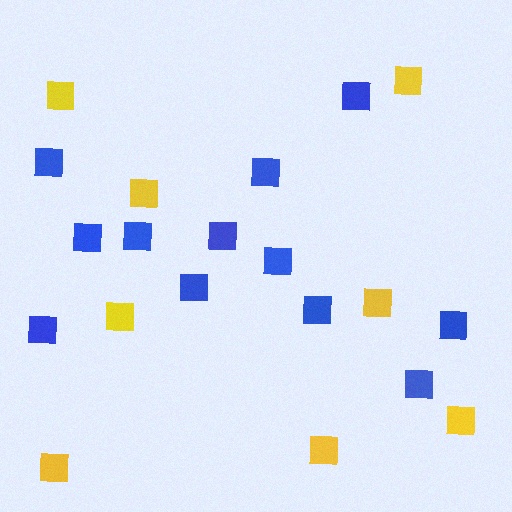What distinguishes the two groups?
There are 2 groups: one group of yellow squares (8) and one group of blue squares (12).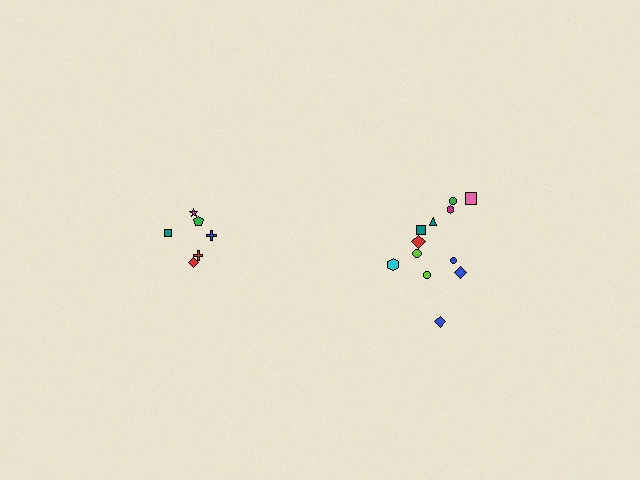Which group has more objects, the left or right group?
The right group.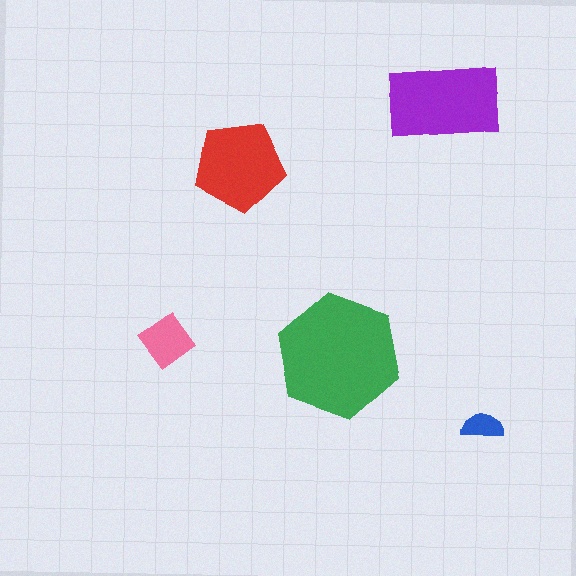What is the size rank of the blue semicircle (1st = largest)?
5th.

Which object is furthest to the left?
The pink diamond is leftmost.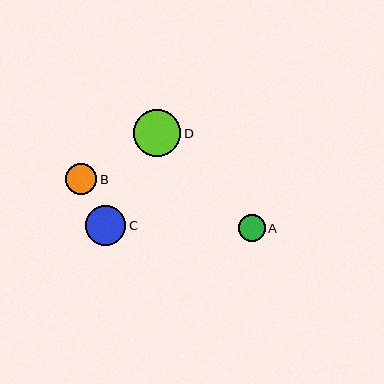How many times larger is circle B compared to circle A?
Circle B is approximately 1.1 times the size of circle A.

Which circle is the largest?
Circle D is the largest with a size of approximately 47 pixels.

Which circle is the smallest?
Circle A is the smallest with a size of approximately 27 pixels.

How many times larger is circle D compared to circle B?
Circle D is approximately 1.5 times the size of circle B.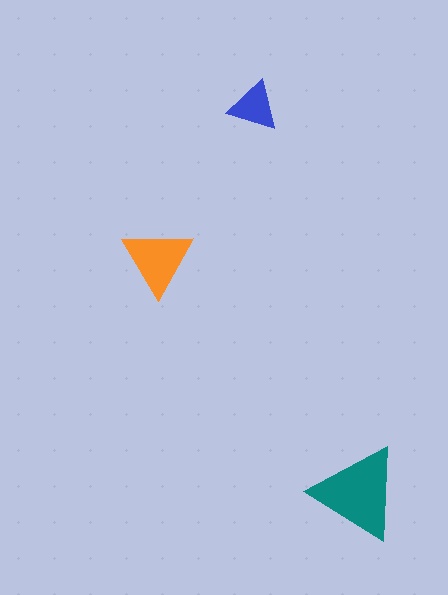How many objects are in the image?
There are 3 objects in the image.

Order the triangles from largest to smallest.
the teal one, the orange one, the blue one.